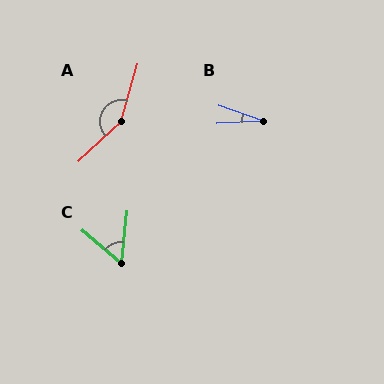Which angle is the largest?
A, at approximately 149 degrees.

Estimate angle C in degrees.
Approximately 56 degrees.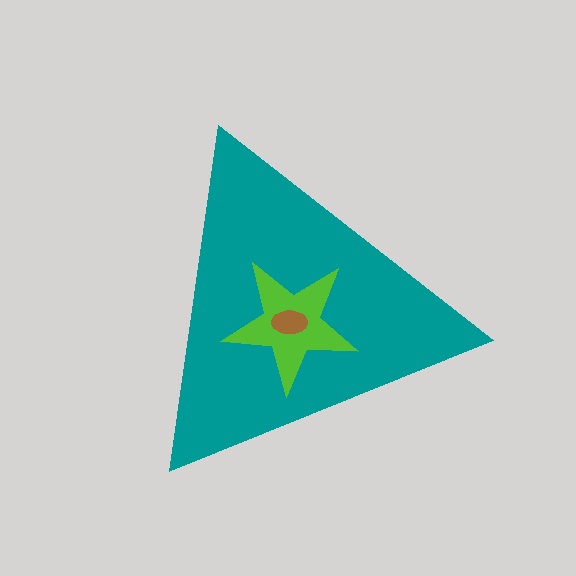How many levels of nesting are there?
3.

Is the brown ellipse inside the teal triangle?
Yes.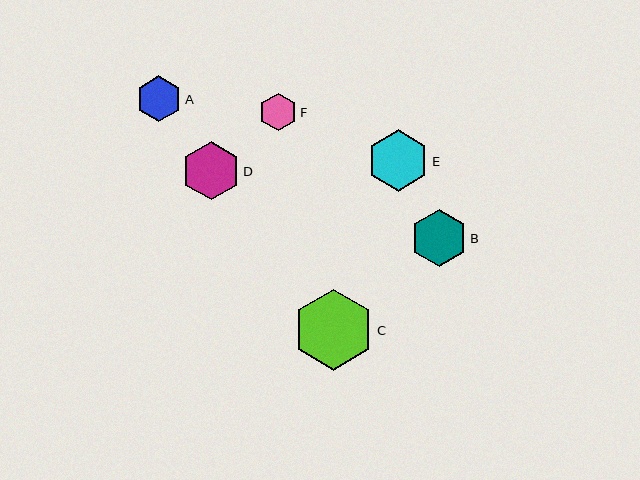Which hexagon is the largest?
Hexagon C is the largest with a size of approximately 81 pixels.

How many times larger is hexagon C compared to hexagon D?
Hexagon C is approximately 1.4 times the size of hexagon D.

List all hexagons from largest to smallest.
From largest to smallest: C, E, D, B, A, F.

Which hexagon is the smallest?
Hexagon F is the smallest with a size of approximately 38 pixels.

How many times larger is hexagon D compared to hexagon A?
Hexagon D is approximately 1.3 times the size of hexagon A.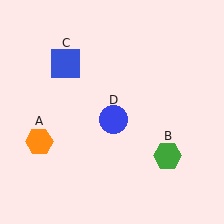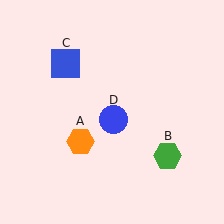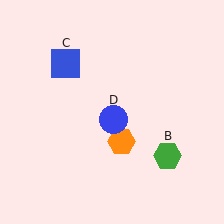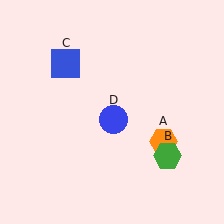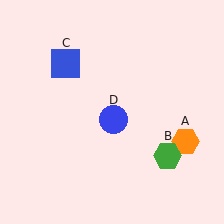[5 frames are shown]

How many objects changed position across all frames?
1 object changed position: orange hexagon (object A).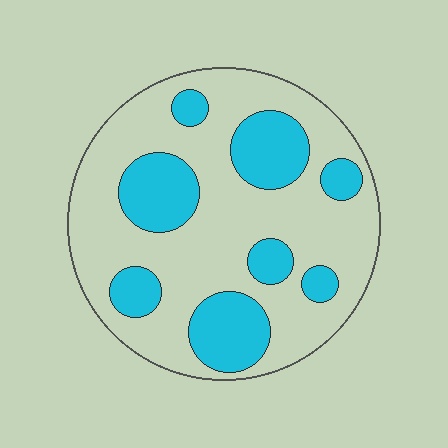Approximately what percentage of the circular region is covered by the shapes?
Approximately 30%.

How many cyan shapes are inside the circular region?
8.